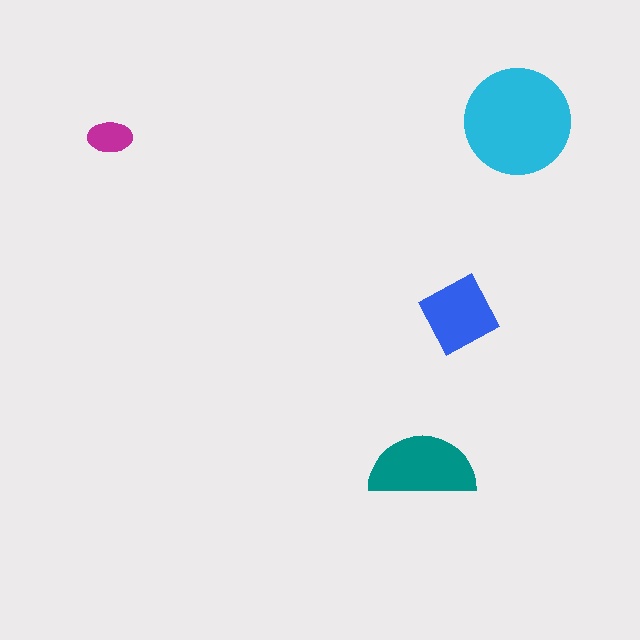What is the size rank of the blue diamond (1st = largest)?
3rd.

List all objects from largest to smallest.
The cyan circle, the teal semicircle, the blue diamond, the magenta ellipse.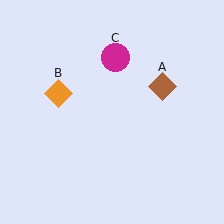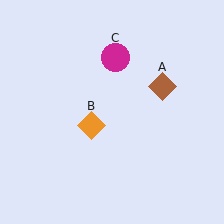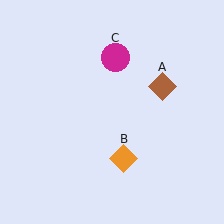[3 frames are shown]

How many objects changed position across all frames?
1 object changed position: orange diamond (object B).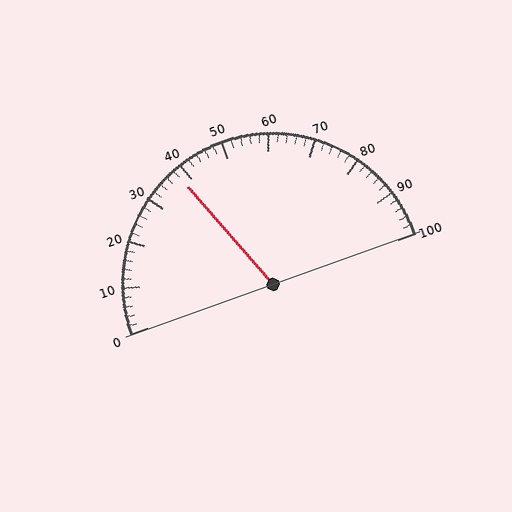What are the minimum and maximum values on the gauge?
The gauge ranges from 0 to 100.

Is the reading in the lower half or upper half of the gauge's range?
The reading is in the lower half of the range (0 to 100).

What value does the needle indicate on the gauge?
The needle indicates approximately 38.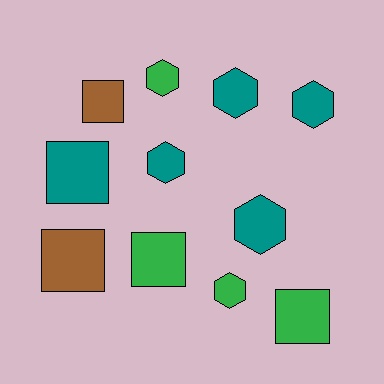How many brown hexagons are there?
There are no brown hexagons.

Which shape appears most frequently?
Hexagon, with 6 objects.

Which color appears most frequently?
Teal, with 5 objects.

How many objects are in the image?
There are 11 objects.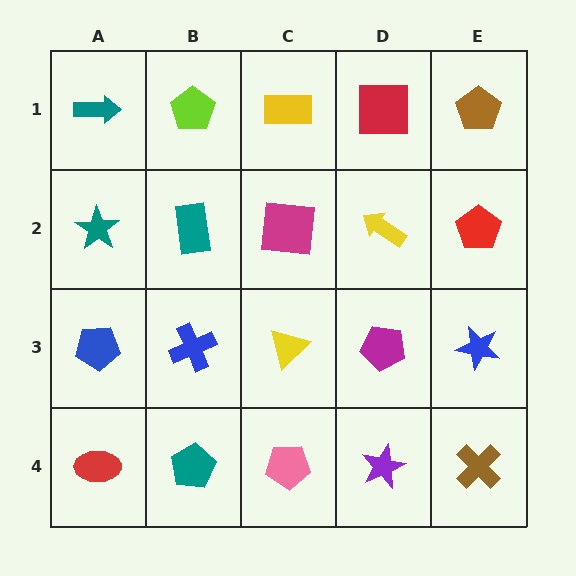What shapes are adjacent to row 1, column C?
A magenta square (row 2, column C), a lime pentagon (row 1, column B), a red square (row 1, column D).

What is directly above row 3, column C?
A magenta square.